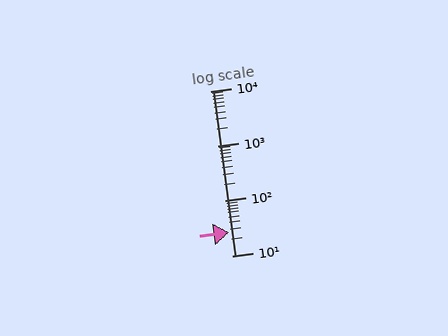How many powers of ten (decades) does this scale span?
The scale spans 3 decades, from 10 to 10000.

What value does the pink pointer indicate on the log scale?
The pointer indicates approximately 27.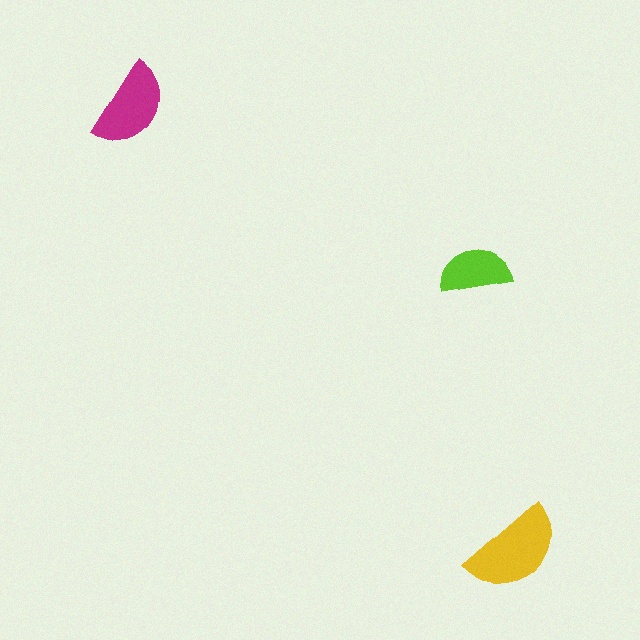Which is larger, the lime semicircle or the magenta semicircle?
The magenta one.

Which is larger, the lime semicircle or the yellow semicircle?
The yellow one.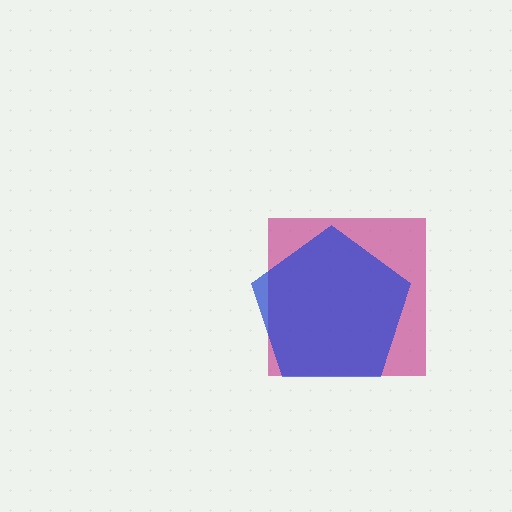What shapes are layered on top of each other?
The layered shapes are: a magenta square, a blue pentagon.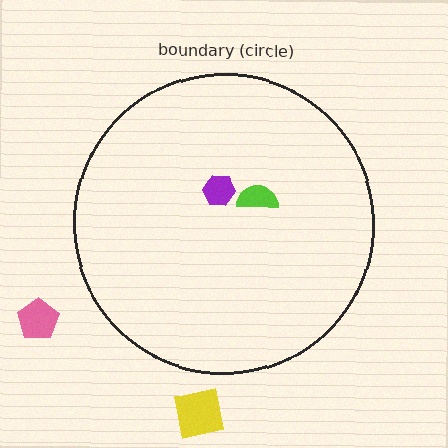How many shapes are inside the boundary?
2 inside, 2 outside.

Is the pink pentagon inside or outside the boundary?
Outside.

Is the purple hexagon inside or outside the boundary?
Inside.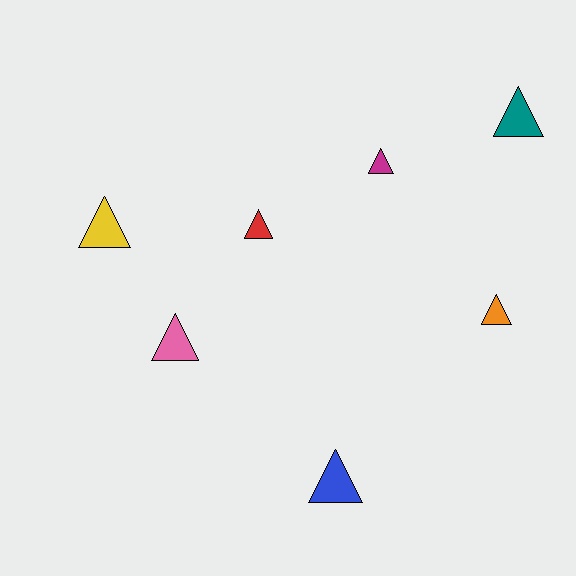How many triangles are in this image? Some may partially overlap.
There are 7 triangles.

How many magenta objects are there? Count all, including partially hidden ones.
There is 1 magenta object.